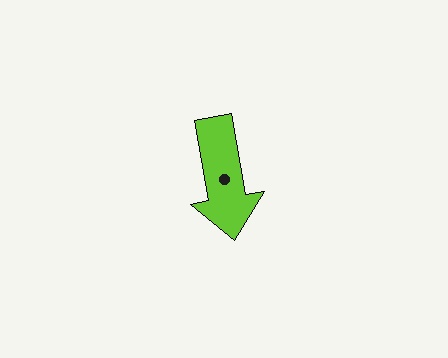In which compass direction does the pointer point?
South.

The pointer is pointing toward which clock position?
Roughly 6 o'clock.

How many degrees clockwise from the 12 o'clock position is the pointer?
Approximately 170 degrees.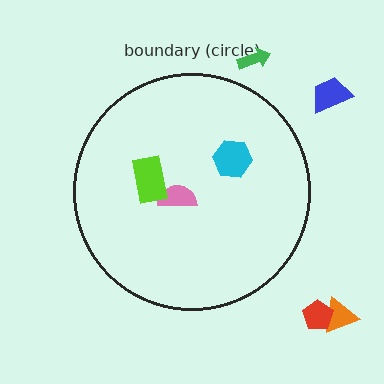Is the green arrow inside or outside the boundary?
Outside.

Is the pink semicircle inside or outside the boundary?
Inside.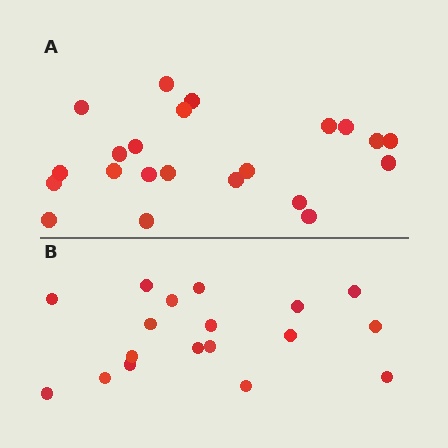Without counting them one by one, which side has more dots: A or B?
Region A (the top region) has more dots.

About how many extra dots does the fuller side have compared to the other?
Region A has about 4 more dots than region B.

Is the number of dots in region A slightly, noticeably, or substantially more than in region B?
Region A has only slightly more — the two regions are fairly close. The ratio is roughly 1.2 to 1.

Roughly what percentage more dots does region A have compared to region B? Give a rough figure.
About 20% more.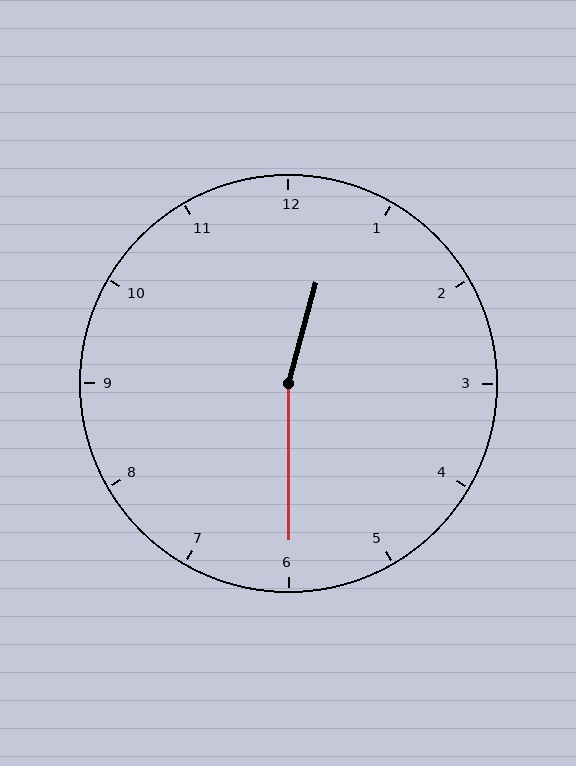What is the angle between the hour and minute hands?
Approximately 165 degrees.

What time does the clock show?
12:30.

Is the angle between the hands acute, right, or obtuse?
It is obtuse.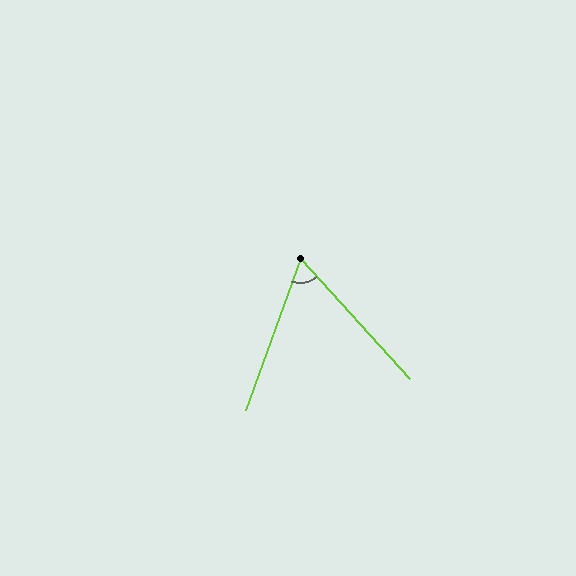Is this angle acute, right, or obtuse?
It is acute.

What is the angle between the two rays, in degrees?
Approximately 62 degrees.